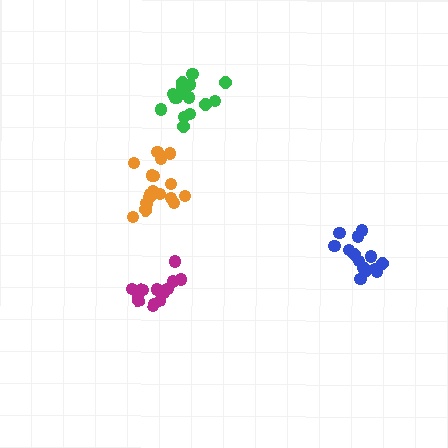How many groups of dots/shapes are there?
There are 4 groups.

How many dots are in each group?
Group 1: 17 dots, Group 2: 14 dots, Group 3: 15 dots, Group 4: 16 dots (62 total).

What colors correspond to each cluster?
The clusters are colored: orange, blue, magenta, green.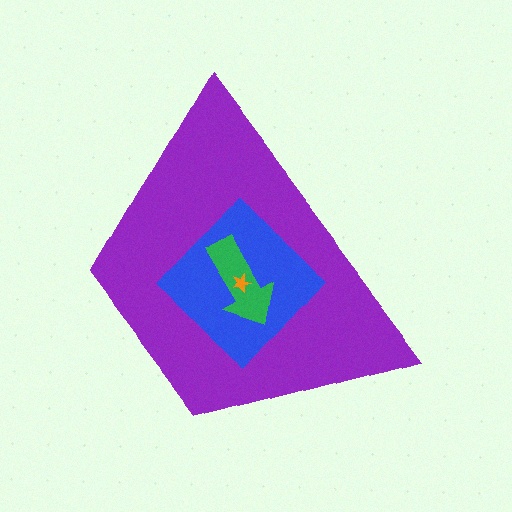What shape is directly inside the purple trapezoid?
The blue diamond.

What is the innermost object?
The orange star.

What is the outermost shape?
The purple trapezoid.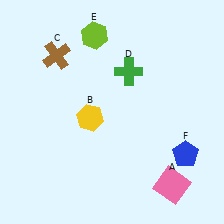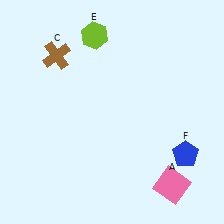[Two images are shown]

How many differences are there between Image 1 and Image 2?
There are 2 differences between the two images.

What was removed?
The yellow hexagon (B), the green cross (D) were removed in Image 2.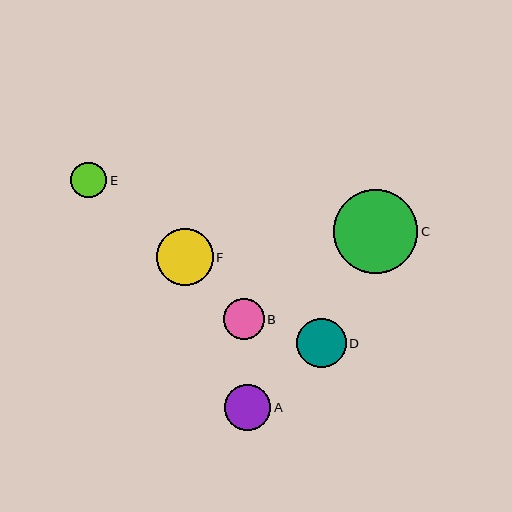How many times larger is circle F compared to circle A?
Circle F is approximately 1.2 times the size of circle A.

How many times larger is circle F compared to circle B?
Circle F is approximately 1.4 times the size of circle B.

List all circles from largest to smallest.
From largest to smallest: C, F, D, A, B, E.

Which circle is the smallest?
Circle E is the smallest with a size of approximately 36 pixels.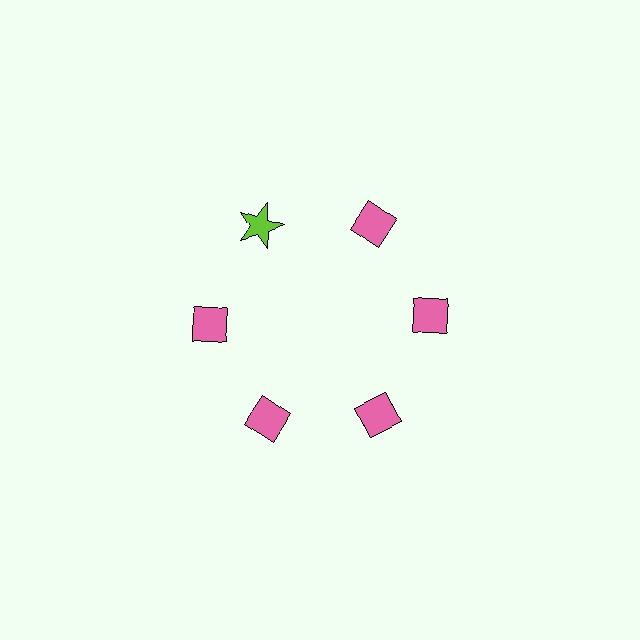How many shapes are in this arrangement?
There are 6 shapes arranged in a ring pattern.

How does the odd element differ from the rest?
It differs in both color (lime instead of pink) and shape (star instead of diamond).